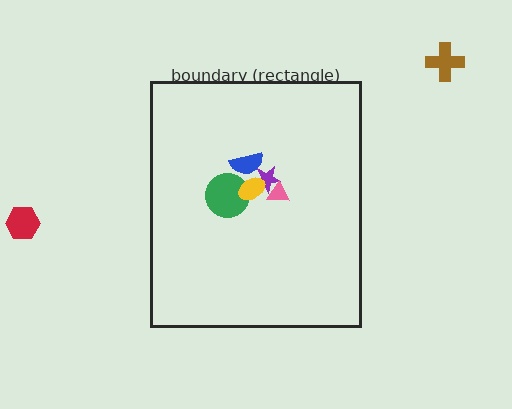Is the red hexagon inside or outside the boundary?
Outside.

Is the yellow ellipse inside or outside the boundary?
Inside.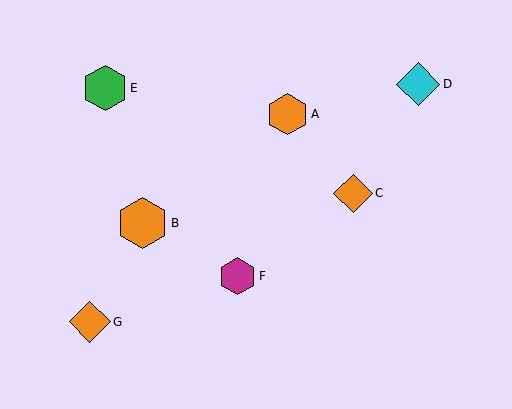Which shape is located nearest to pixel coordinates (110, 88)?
The green hexagon (labeled E) at (105, 88) is nearest to that location.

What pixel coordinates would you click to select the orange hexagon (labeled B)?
Click at (143, 223) to select the orange hexagon B.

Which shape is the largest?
The orange hexagon (labeled B) is the largest.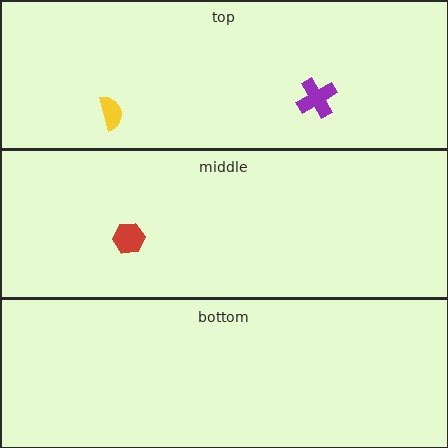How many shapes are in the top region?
2.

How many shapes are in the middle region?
1.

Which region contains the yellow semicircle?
The top region.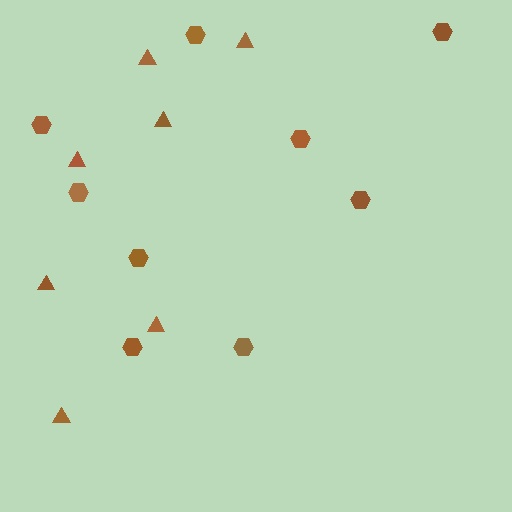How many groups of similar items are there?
There are 2 groups: one group of triangles (7) and one group of hexagons (9).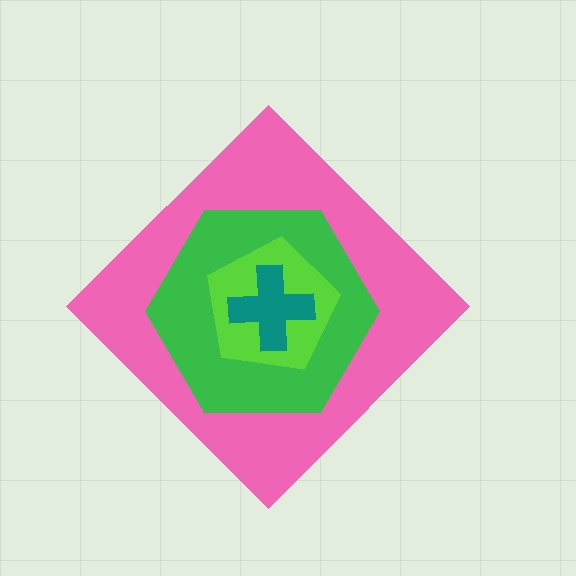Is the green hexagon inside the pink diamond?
Yes.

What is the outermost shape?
The pink diamond.